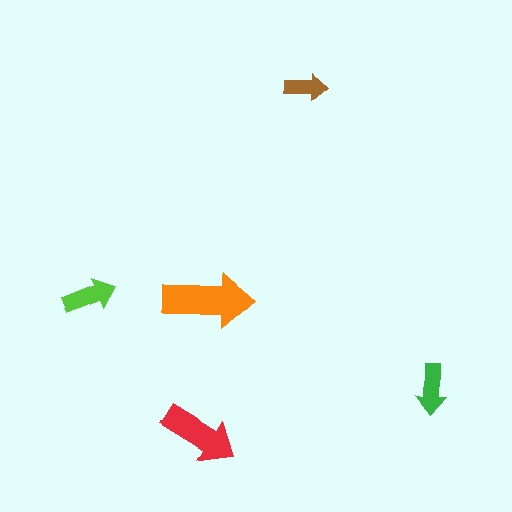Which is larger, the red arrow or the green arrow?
The red one.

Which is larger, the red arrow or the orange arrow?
The orange one.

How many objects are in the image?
There are 5 objects in the image.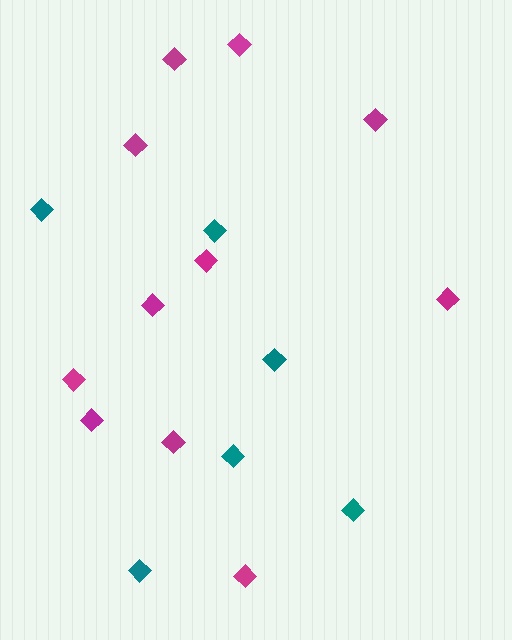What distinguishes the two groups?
There are 2 groups: one group of teal diamonds (6) and one group of magenta diamonds (11).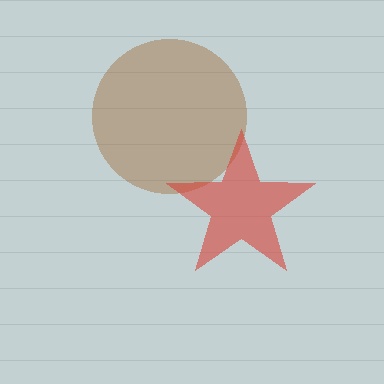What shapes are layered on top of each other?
The layered shapes are: a brown circle, a red star.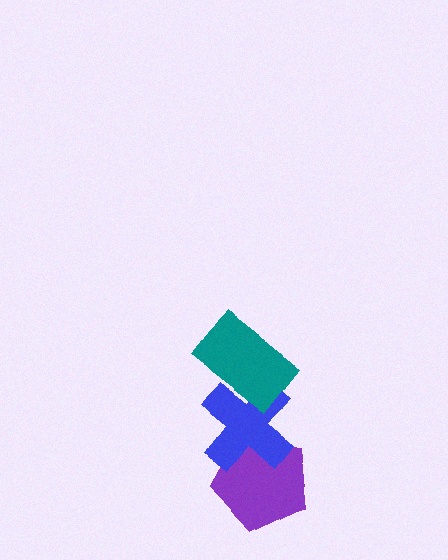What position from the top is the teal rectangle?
The teal rectangle is 1st from the top.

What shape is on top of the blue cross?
The teal rectangle is on top of the blue cross.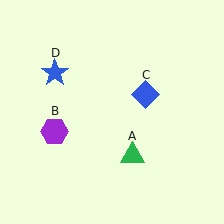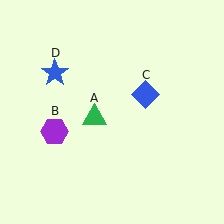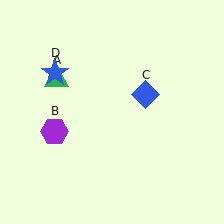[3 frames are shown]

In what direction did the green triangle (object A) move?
The green triangle (object A) moved up and to the left.